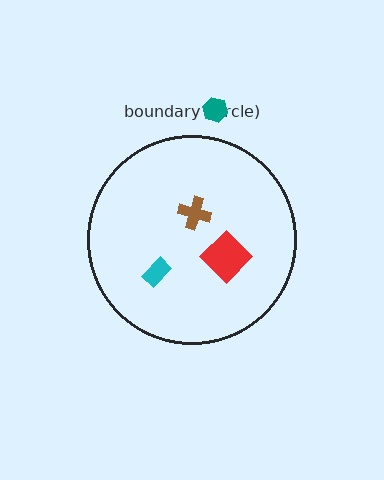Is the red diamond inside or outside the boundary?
Inside.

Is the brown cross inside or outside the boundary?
Inside.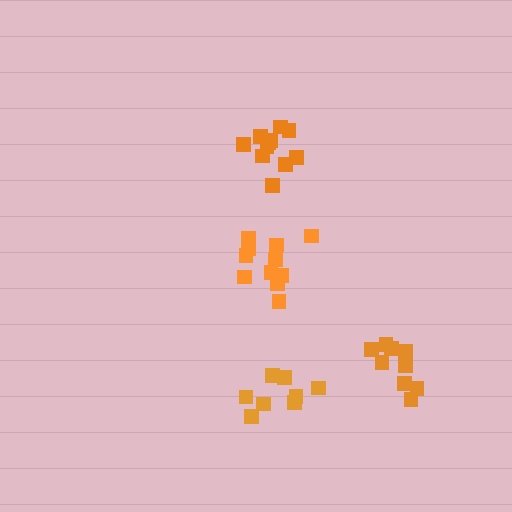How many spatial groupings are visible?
There are 4 spatial groupings.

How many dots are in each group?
Group 1: 11 dots, Group 2: 11 dots, Group 3: 8 dots, Group 4: 9 dots (39 total).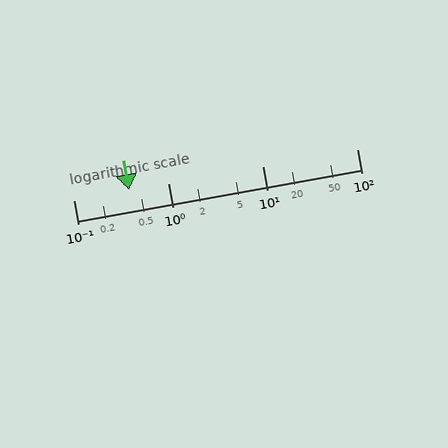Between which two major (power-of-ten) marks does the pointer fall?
The pointer is between 0.1 and 1.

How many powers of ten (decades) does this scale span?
The scale spans 3 decades, from 0.1 to 100.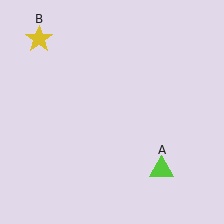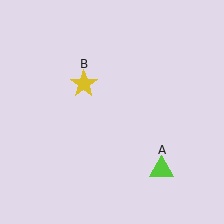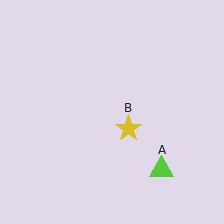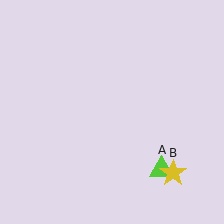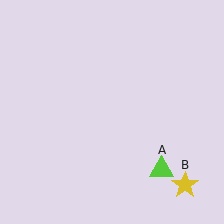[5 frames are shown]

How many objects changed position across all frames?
1 object changed position: yellow star (object B).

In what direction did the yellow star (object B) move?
The yellow star (object B) moved down and to the right.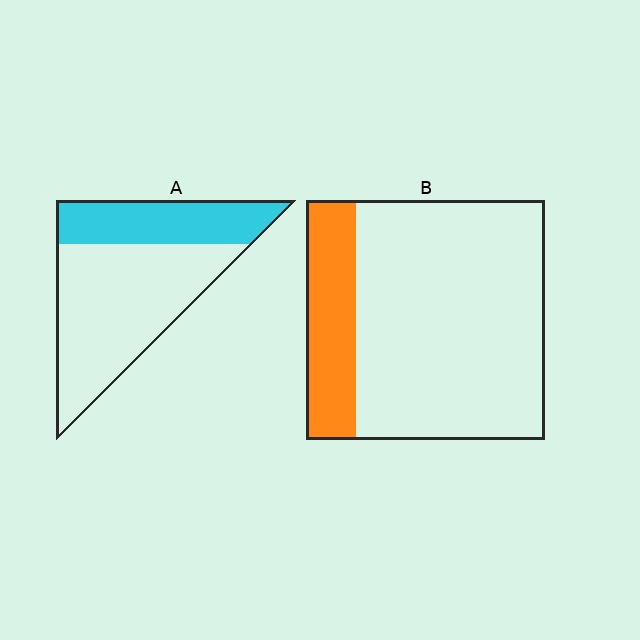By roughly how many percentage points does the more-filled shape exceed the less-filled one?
By roughly 10 percentage points (A over B).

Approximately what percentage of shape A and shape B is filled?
A is approximately 35% and B is approximately 20%.